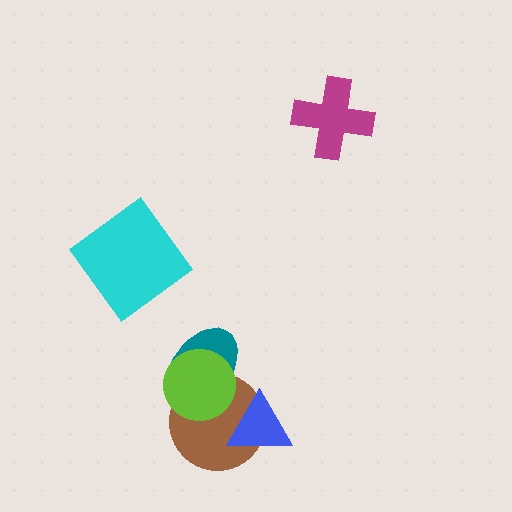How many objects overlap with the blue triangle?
1 object overlaps with the blue triangle.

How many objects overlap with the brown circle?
3 objects overlap with the brown circle.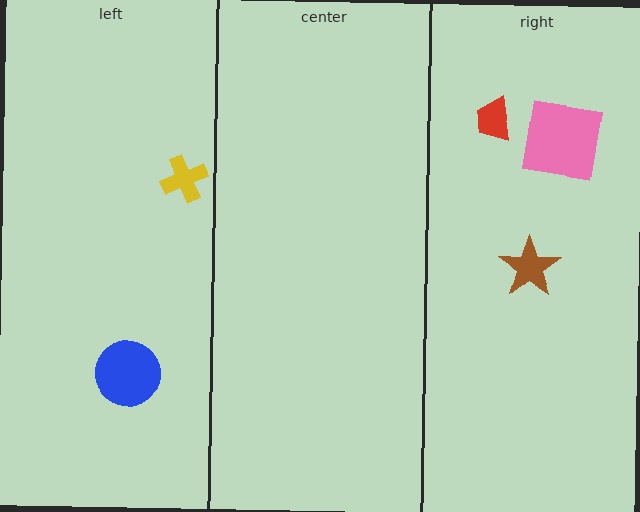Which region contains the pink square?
The right region.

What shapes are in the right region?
The red trapezoid, the pink square, the brown star.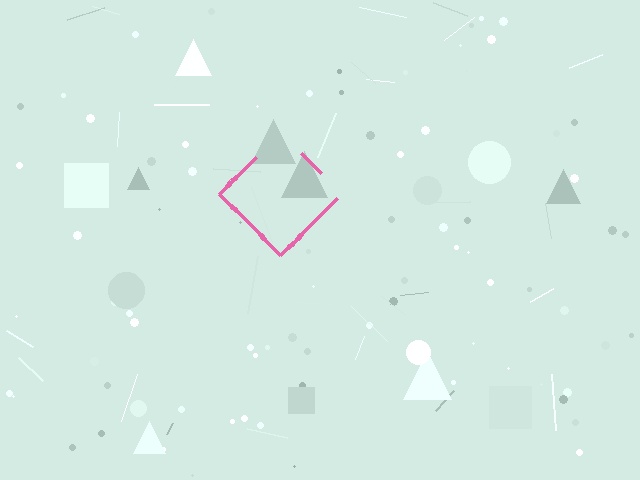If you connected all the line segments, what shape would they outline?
They would outline a diamond.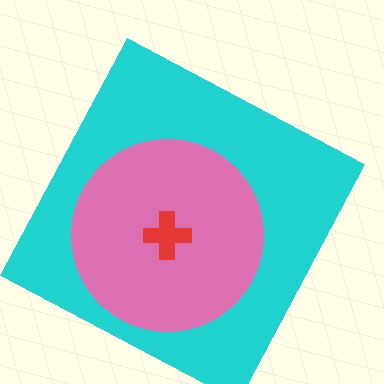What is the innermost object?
The red cross.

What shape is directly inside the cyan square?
The pink circle.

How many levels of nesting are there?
3.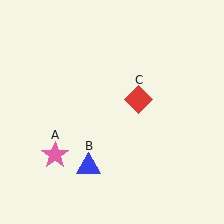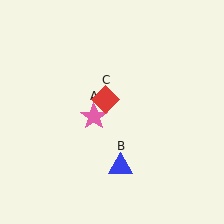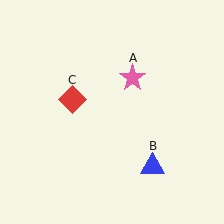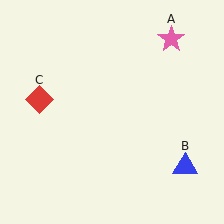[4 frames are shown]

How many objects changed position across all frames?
3 objects changed position: pink star (object A), blue triangle (object B), red diamond (object C).